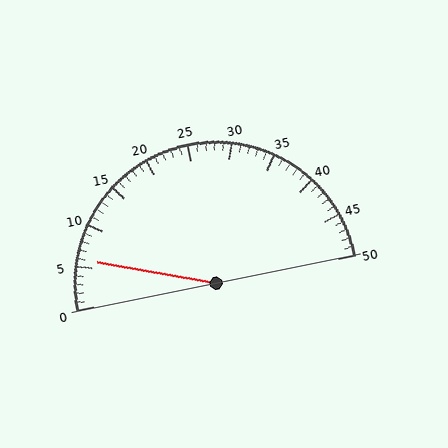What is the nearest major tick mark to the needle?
The nearest major tick mark is 5.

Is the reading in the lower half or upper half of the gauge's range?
The reading is in the lower half of the range (0 to 50).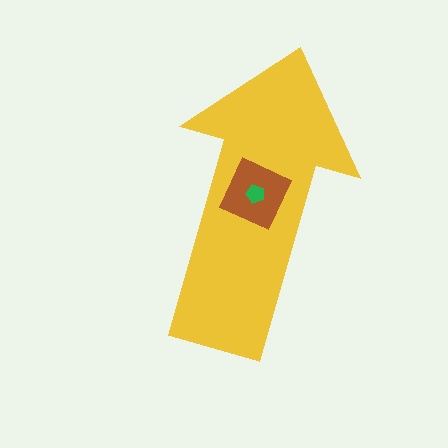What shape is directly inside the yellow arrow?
The brown diamond.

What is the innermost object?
The green pentagon.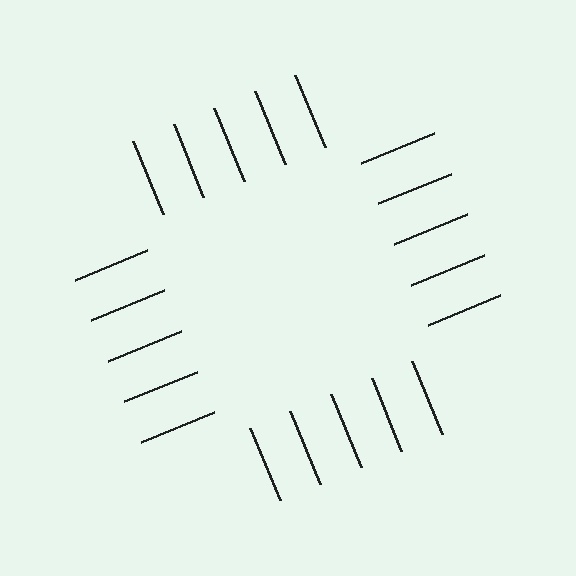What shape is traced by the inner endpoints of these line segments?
An illusory square — the line segments terminate on its edges but no continuous stroke is drawn.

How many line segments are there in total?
20 — 5 along each of the 4 edges.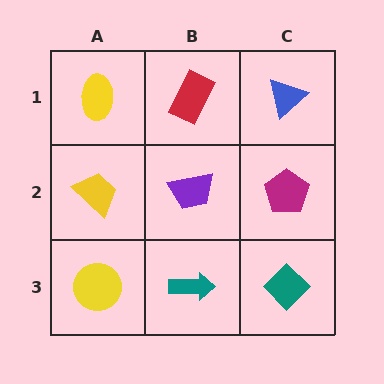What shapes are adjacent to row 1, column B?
A purple trapezoid (row 2, column B), a yellow ellipse (row 1, column A), a blue triangle (row 1, column C).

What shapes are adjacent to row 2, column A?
A yellow ellipse (row 1, column A), a yellow circle (row 3, column A), a purple trapezoid (row 2, column B).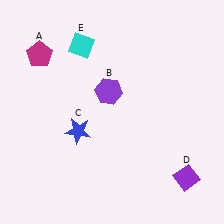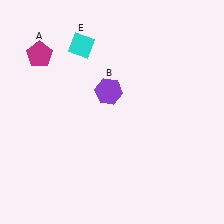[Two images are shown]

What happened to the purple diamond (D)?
The purple diamond (D) was removed in Image 2. It was in the bottom-right area of Image 1.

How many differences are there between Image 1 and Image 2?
There are 2 differences between the two images.